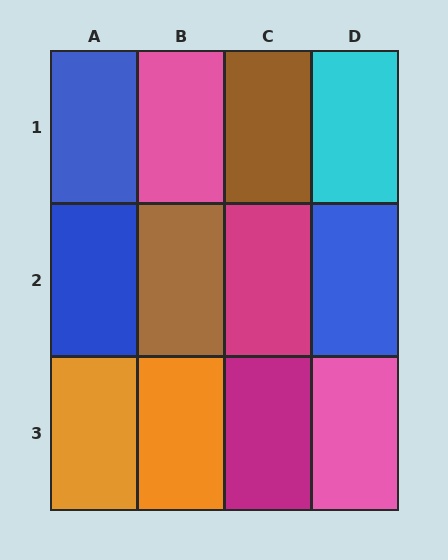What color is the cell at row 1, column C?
Brown.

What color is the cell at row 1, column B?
Pink.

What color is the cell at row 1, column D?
Cyan.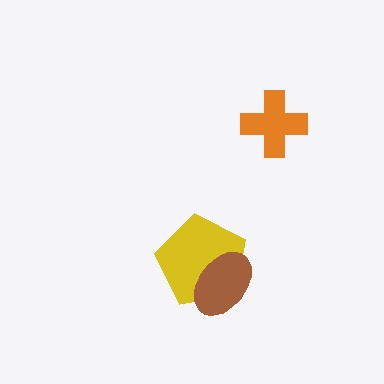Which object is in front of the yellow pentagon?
The brown ellipse is in front of the yellow pentagon.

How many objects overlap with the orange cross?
0 objects overlap with the orange cross.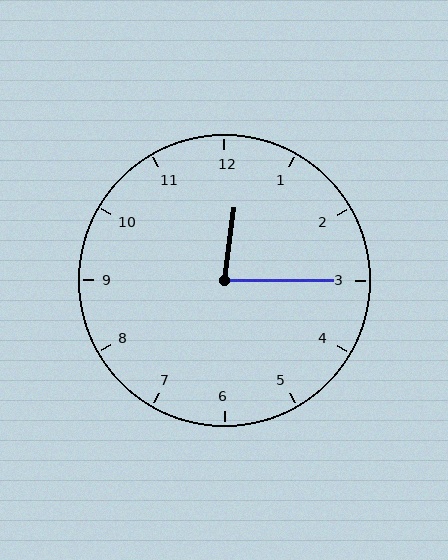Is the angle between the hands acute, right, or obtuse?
It is acute.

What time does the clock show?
12:15.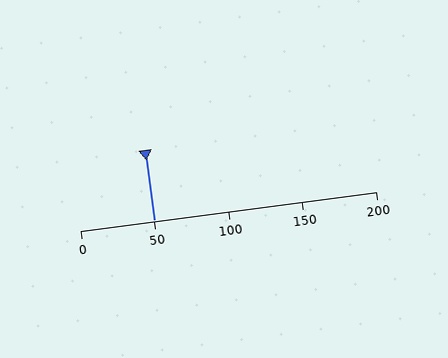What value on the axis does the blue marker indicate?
The marker indicates approximately 50.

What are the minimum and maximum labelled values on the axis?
The axis runs from 0 to 200.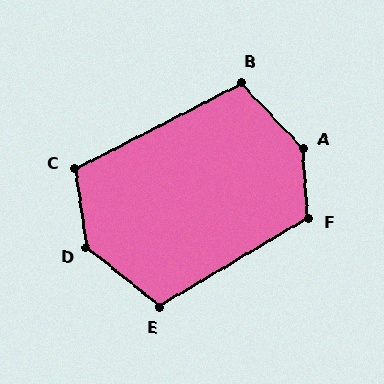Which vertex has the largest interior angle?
A, at approximately 141 degrees.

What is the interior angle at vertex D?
Approximately 137 degrees (obtuse).